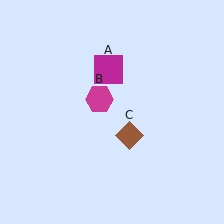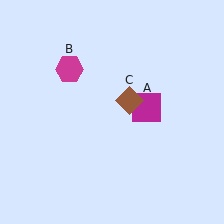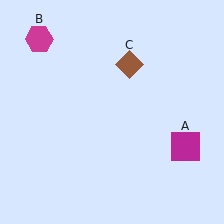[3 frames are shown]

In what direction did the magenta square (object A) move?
The magenta square (object A) moved down and to the right.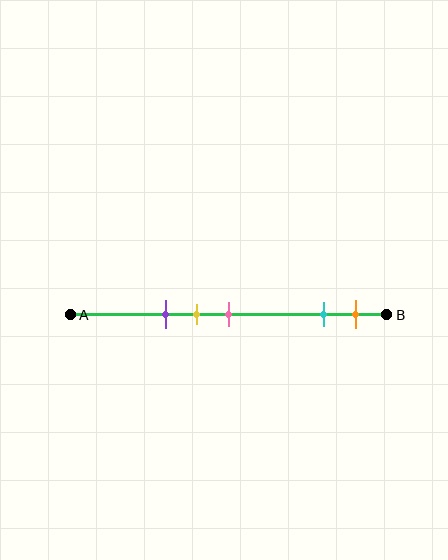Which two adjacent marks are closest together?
The yellow and pink marks are the closest adjacent pair.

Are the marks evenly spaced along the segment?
No, the marks are not evenly spaced.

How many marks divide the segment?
There are 5 marks dividing the segment.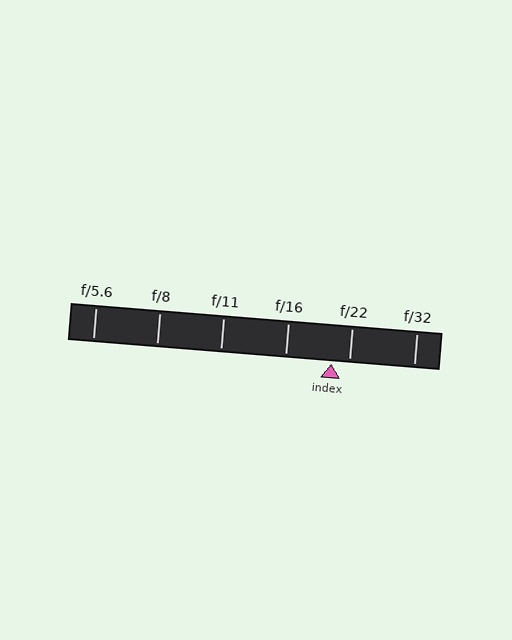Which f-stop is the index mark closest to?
The index mark is closest to f/22.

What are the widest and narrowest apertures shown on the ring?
The widest aperture shown is f/5.6 and the narrowest is f/32.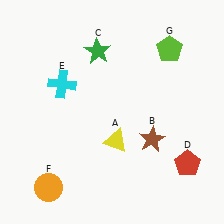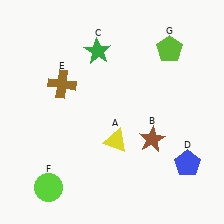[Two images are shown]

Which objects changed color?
D changed from red to blue. E changed from cyan to brown. F changed from orange to lime.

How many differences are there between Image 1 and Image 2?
There are 3 differences between the two images.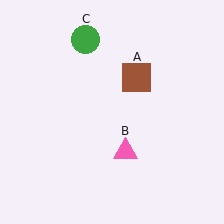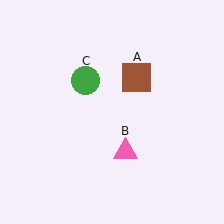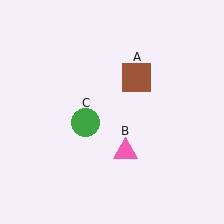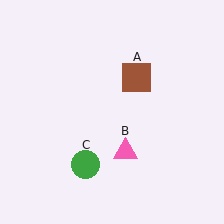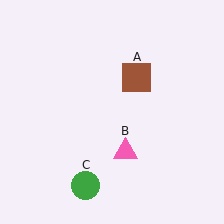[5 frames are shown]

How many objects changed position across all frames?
1 object changed position: green circle (object C).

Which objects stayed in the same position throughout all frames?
Brown square (object A) and pink triangle (object B) remained stationary.